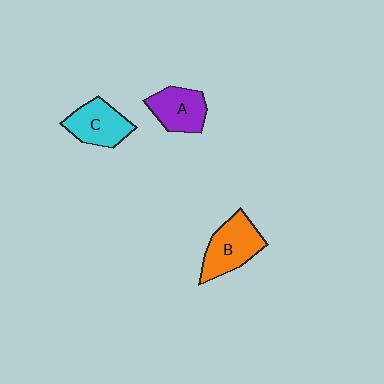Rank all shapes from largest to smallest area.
From largest to smallest: B (orange), C (cyan), A (purple).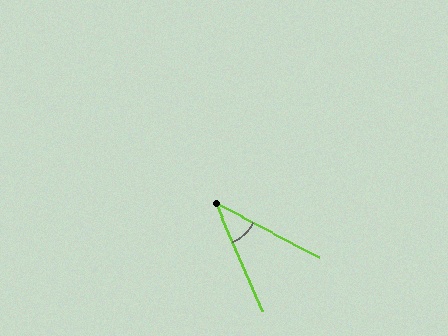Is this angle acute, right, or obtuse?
It is acute.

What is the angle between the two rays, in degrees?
Approximately 40 degrees.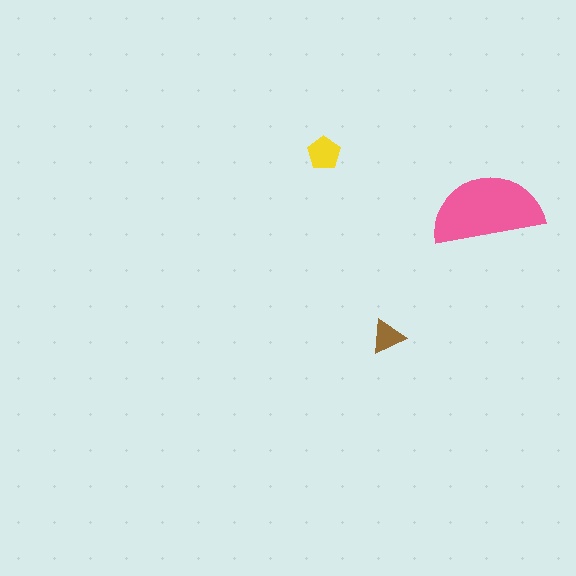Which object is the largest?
The pink semicircle.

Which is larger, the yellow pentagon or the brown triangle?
The yellow pentagon.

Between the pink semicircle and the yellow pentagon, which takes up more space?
The pink semicircle.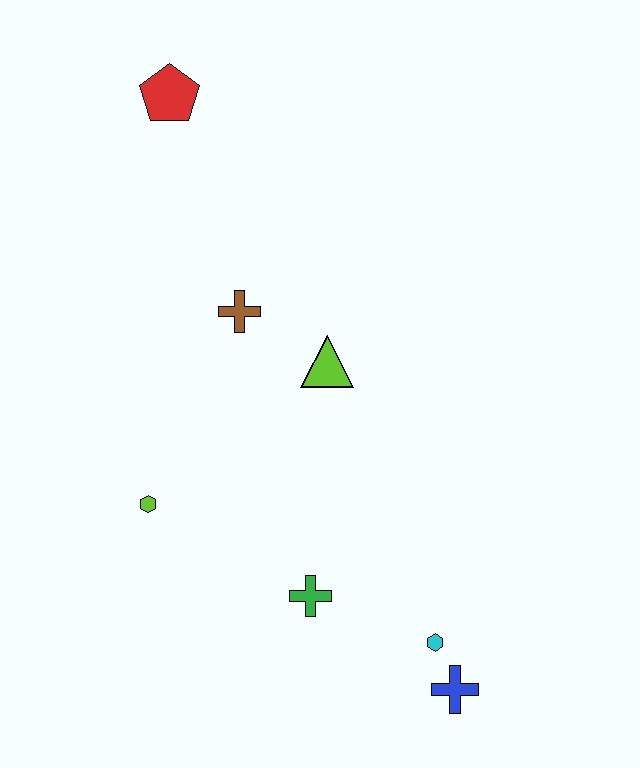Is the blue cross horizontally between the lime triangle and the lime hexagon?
No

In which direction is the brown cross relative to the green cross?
The brown cross is above the green cross.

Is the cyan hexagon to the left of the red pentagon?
No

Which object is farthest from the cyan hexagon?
The red pentagon is farthest from the cyan hexagon.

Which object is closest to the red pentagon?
The brown cross is closest to the red pentagon.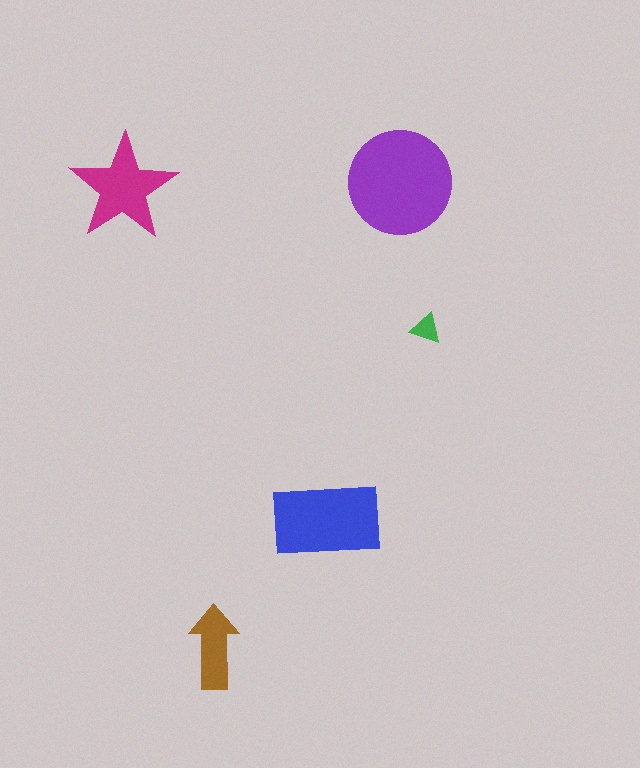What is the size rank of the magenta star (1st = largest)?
3rd.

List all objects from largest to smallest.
The purple circle, the blue rectangle, the magenta star, the brown arrow, the green triangle.